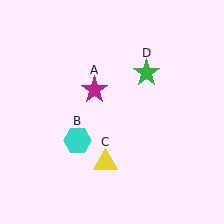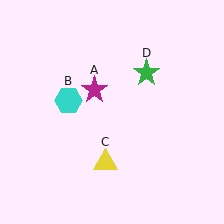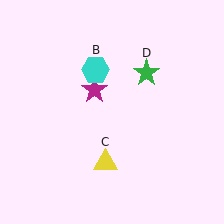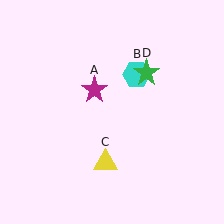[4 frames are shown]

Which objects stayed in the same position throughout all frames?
Magenta star (object A) and yellow triangle (object C) and green star (object D) remained stationary.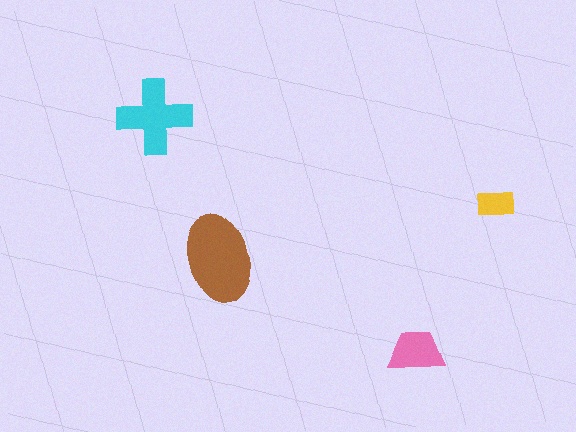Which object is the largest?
The brown ellipse.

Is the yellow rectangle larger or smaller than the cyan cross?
Smaller.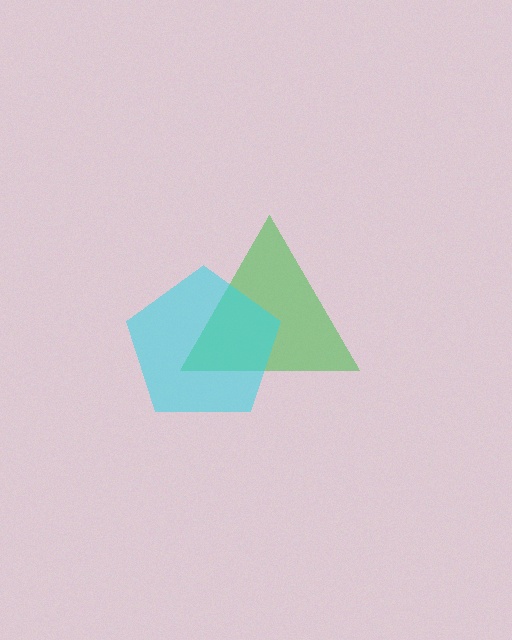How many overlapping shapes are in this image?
There are 2 overlapping shapes in the image.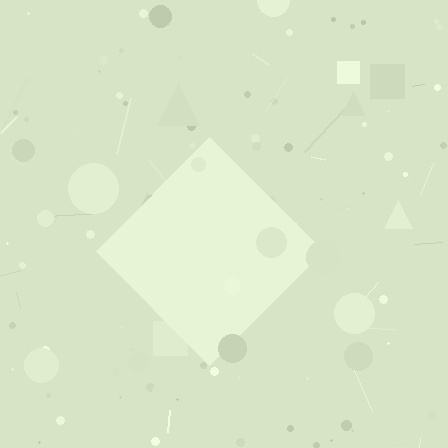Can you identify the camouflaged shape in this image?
The camouflaged shape is a diamond.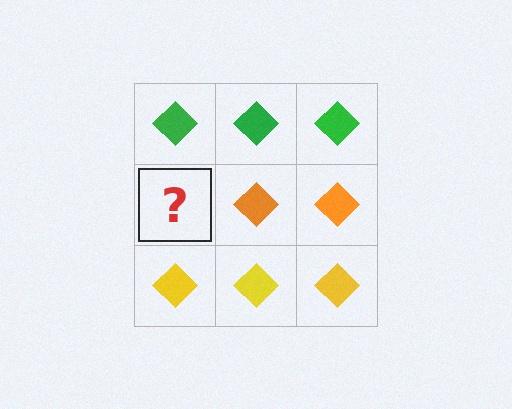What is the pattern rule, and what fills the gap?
The rule is that each row has a consistent color. The gap should be filled with an orange diamond.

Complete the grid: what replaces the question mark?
The question mark should be replaced with an orange diamond.